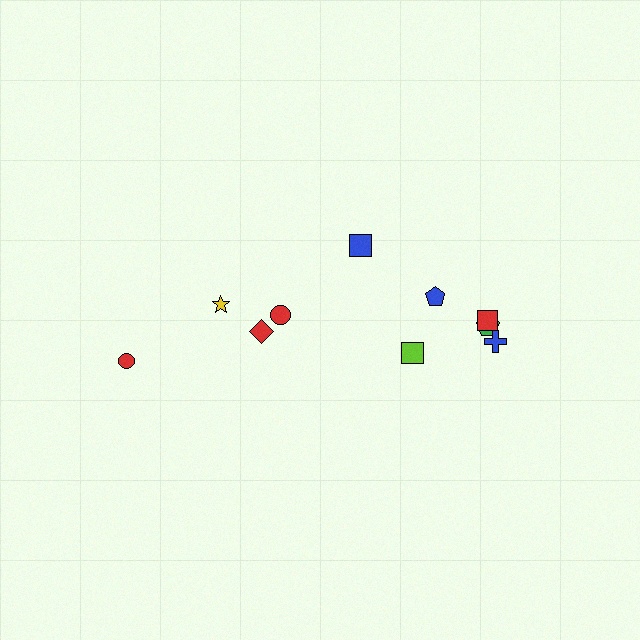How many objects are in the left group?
There are 4 objects.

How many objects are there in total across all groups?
There are 10 objects.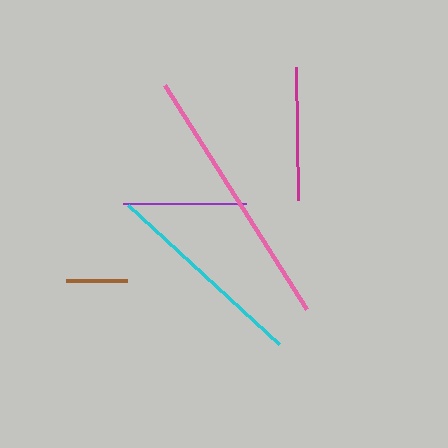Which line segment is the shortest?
The brown line is the shortest at approximately 61 pixels.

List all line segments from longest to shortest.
From longest to shortest: pink, cyan, magenta, purple, brown.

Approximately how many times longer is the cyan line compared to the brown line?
The cyan line is approximately 3.3 times the length of the brown line.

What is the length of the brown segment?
The brown segment is approximately 61 pixels long.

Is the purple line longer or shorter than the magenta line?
The magenta line is longer than the purple line.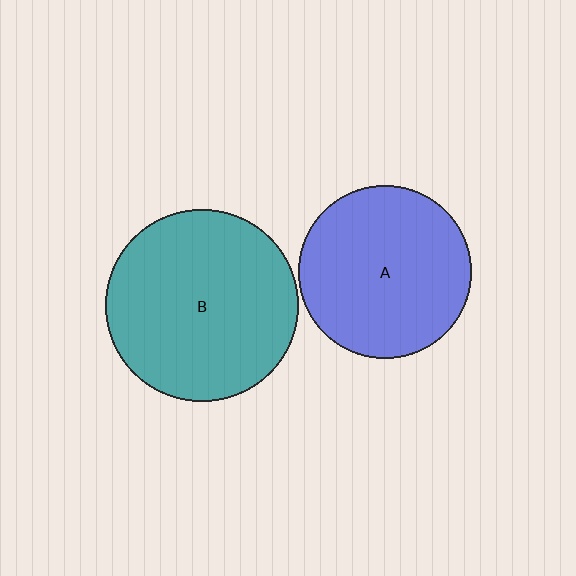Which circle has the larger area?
Circle B (teal).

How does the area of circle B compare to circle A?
Approximately 1.2 times.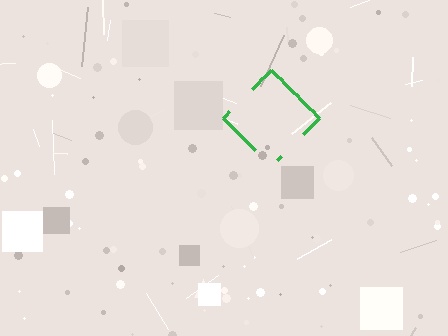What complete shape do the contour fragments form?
The contour fragments form a diamond.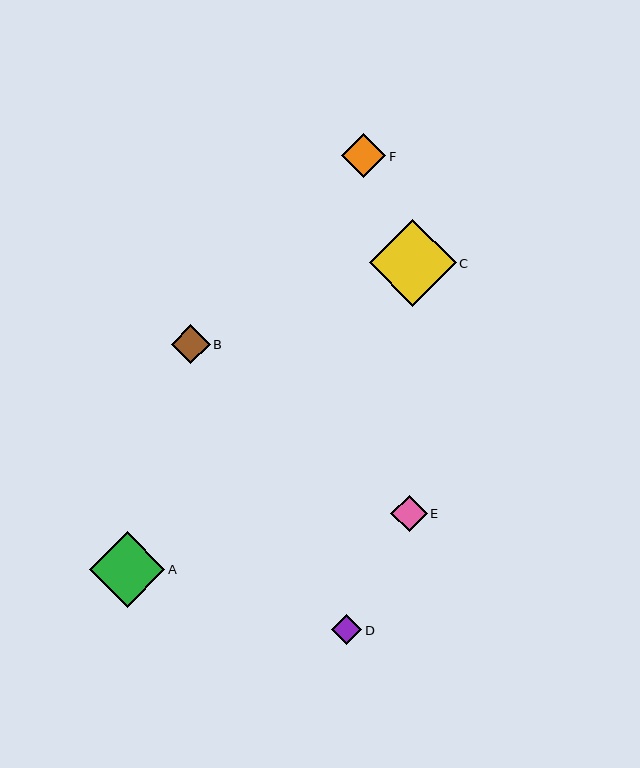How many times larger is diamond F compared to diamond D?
Diamond F is approximately 1.5 times the size of diamond D.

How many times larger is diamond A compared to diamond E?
Diamond A is approximately 2.1 times the size of diamond E.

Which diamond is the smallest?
Diamond D is the smallest with a size of approximately 30 pixels.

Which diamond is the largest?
Diamond C is the largest with a size of approximately 87 pixels.